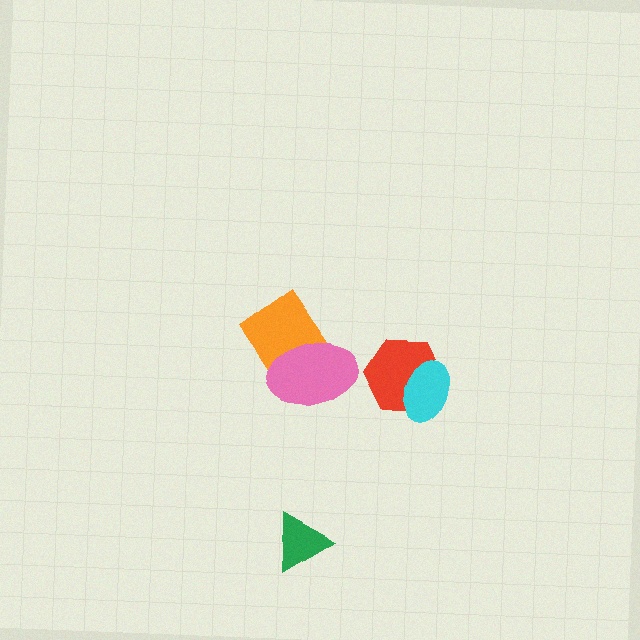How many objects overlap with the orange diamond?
1 object overlaps with the orange diamond.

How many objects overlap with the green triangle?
0 objects overlap with the green triangle.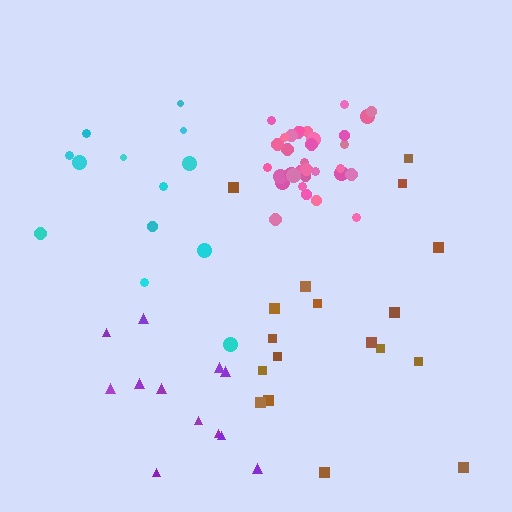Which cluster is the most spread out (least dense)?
Purple.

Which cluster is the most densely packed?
Pink.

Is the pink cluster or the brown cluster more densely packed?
Pink.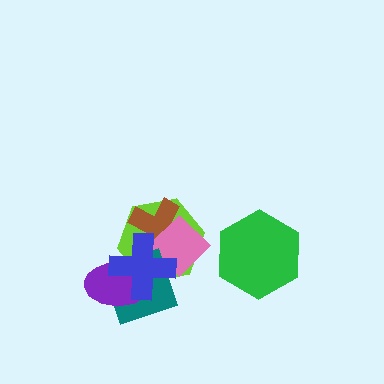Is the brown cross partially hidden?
Yes, it is partially covered by another shape.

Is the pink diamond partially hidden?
Yes, it is partially covered by another shape.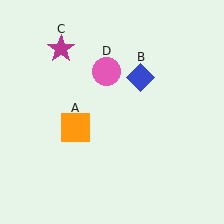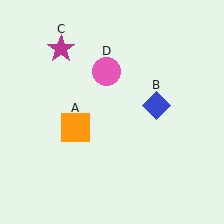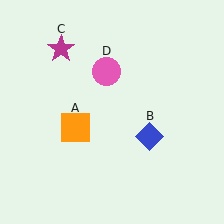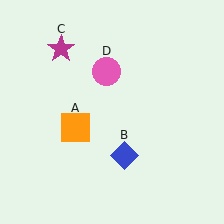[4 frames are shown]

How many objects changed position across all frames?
1 object changed position: blue diamond (object B).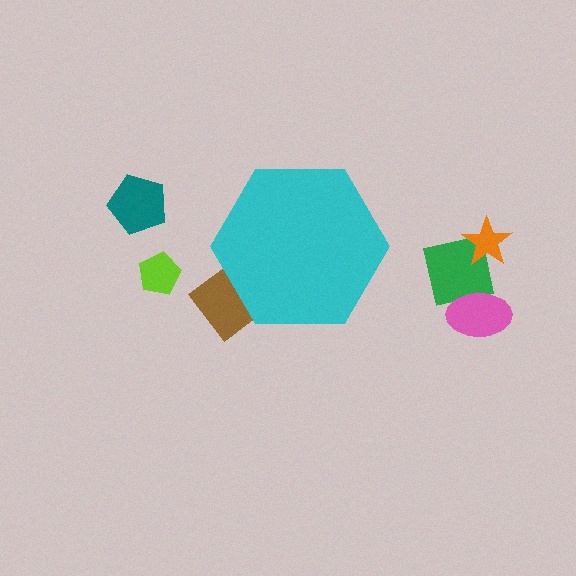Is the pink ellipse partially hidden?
No, the pink ellipse is fully visible.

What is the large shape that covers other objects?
A cyan hexagon.